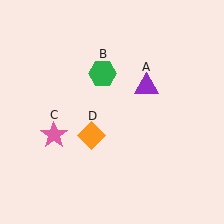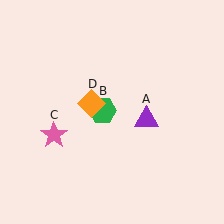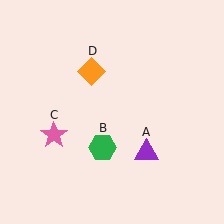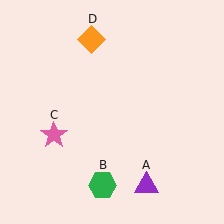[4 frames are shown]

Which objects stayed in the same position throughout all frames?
Pink star (object C) remained stationary.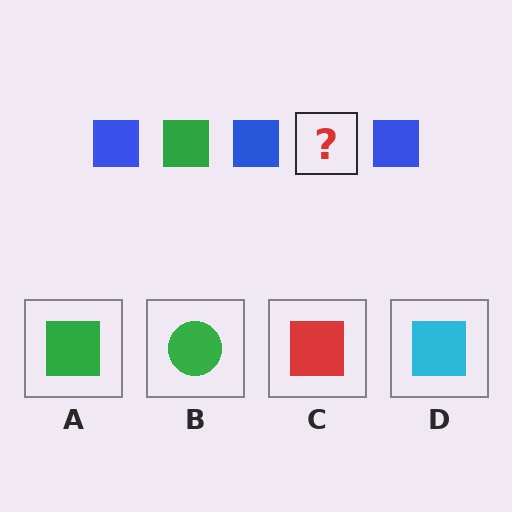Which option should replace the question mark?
Option A.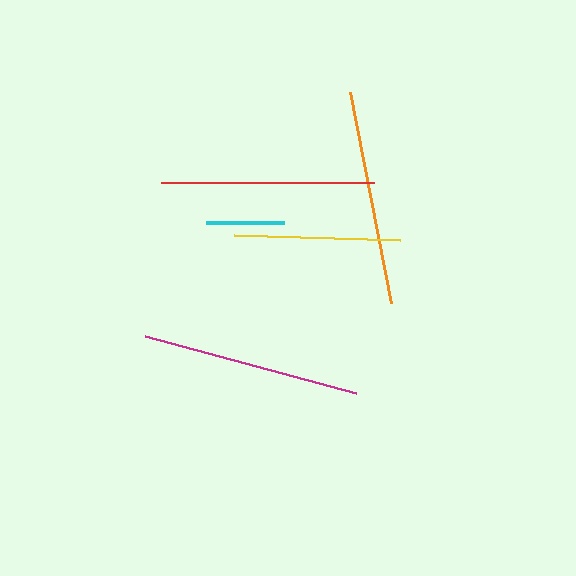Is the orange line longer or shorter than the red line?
The orange line is longer than the red line.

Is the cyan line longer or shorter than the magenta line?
The magenta line is longer than the cyan line.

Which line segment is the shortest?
The cyan line is the shortest at approximately 79 pixels.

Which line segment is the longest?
The magenta line is the longest at approximately 219 pixels.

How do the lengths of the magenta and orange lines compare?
The magenta and orange lines are approximately the same length.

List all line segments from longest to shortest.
From longest to shortest: magenta, orange, red, yellow, cyan.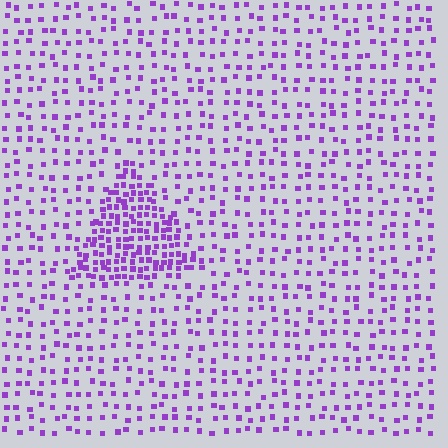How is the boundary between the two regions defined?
The boundary is defined by a change in element density (approximately 2.6x ratio). All elements are the same color, size, and shape.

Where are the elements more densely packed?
The elements are more densely packed inside the triangle boundary.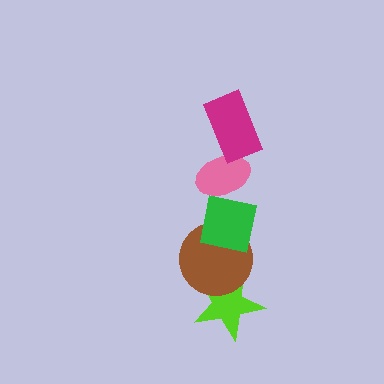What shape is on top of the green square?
The pink ellipse is on top of the green square.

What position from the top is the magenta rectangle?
The magenta rectangle is 1st from the top.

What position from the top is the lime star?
The lime star is 5th from the top.